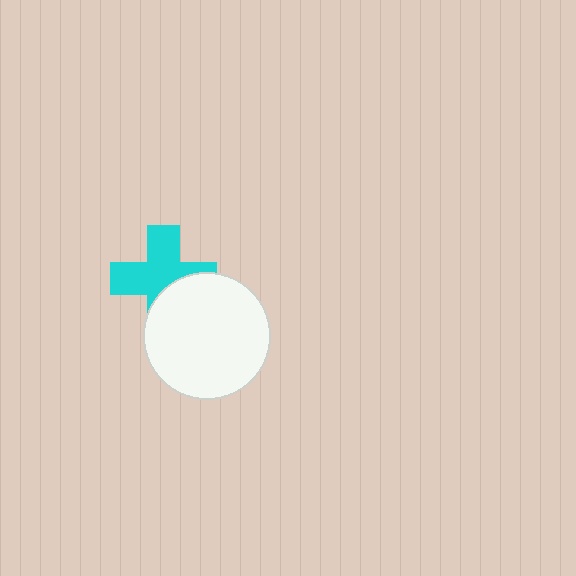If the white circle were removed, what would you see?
You would see the complete cyan cross.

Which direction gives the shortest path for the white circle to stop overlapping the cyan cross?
Moving toward the lower-right gives the shortest separation.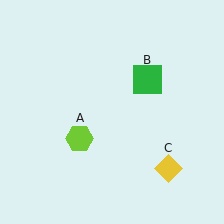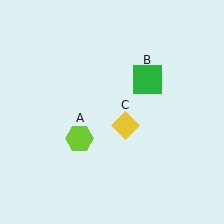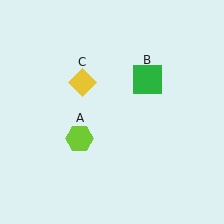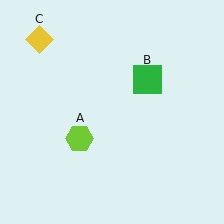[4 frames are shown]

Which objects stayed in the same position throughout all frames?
Lime hexagon (object A) and green square (object B) remained stationary.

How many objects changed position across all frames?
1 object changed position: yellow diamond (object C).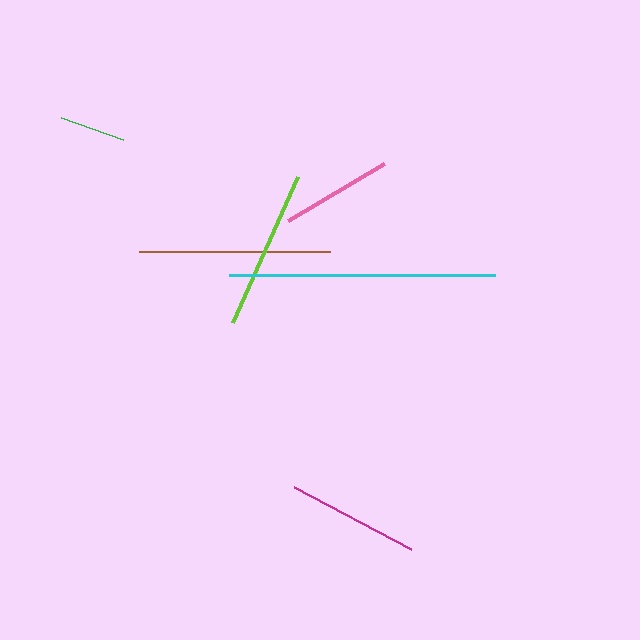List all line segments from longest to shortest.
From longest to shortest: cyan, brown, lime, magenta, pink, green.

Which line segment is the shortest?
The green line is the shortest at approximately 66 pixels.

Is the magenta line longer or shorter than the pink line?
The magenta line is longer than the pink line.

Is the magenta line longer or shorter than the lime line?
The lime line is longer than the magenta line.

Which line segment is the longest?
The cyan line is the longest at approximately 266 pixels.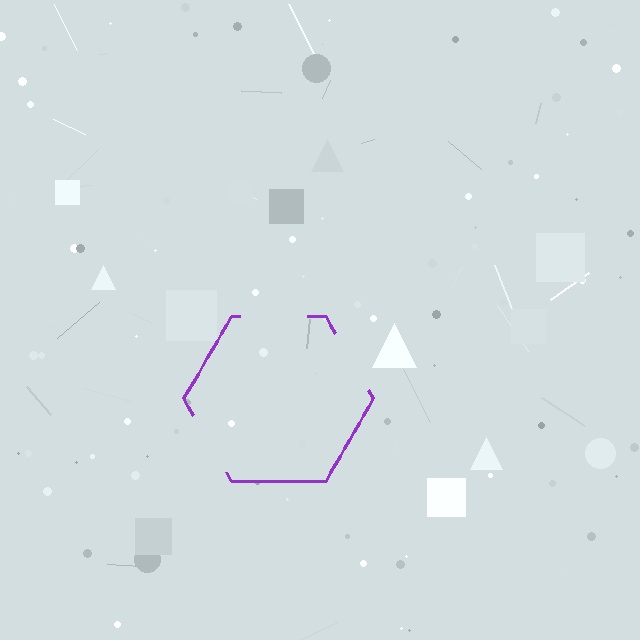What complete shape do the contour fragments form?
The contour fragments form a hexagon.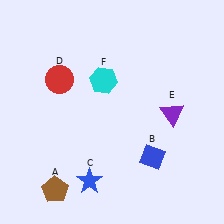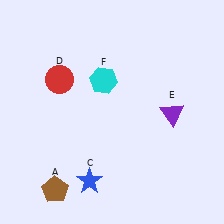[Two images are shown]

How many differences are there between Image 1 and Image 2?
There is 1 difference between the two images.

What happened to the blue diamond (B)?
The blue diamond (B) was removed in Image 2. It was in the bottom-right area of Image 1.